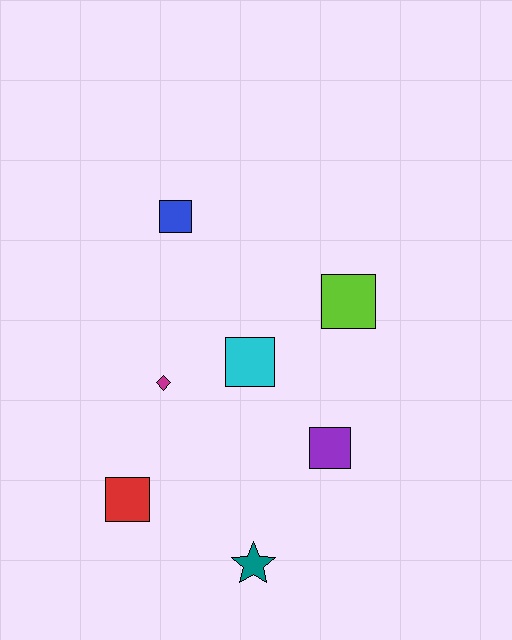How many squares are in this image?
There are 5 squares.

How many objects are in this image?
There are 7 objects.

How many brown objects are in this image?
There are no brown objects.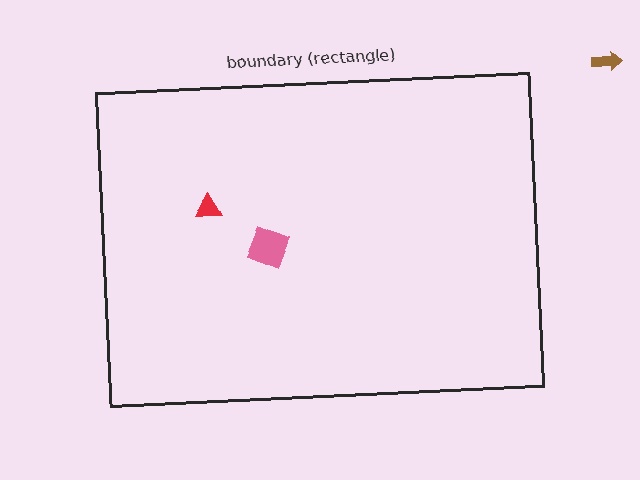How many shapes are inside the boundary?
2 inside, 1 outside.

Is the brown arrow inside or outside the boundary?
Outside.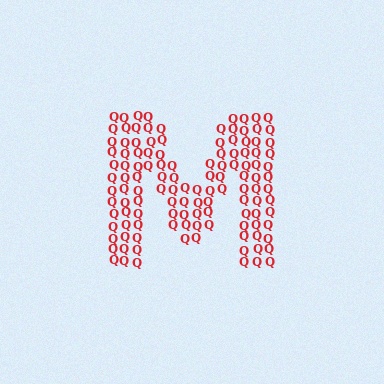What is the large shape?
The large shape is the letter M.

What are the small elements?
The small elements are letter Q's.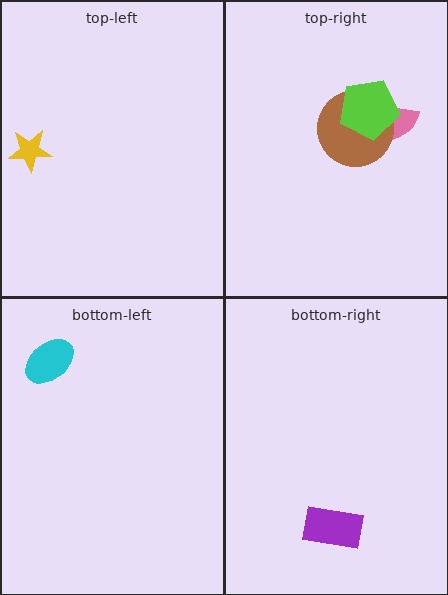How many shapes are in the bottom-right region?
1.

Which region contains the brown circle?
The top-right region.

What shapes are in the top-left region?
The yellow star.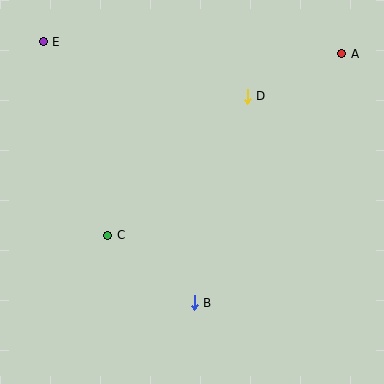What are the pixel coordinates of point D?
Point D is at (247, 96).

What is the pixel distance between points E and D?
The distance between E and D is 211 pixels.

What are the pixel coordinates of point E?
Point E is at (43, 42).